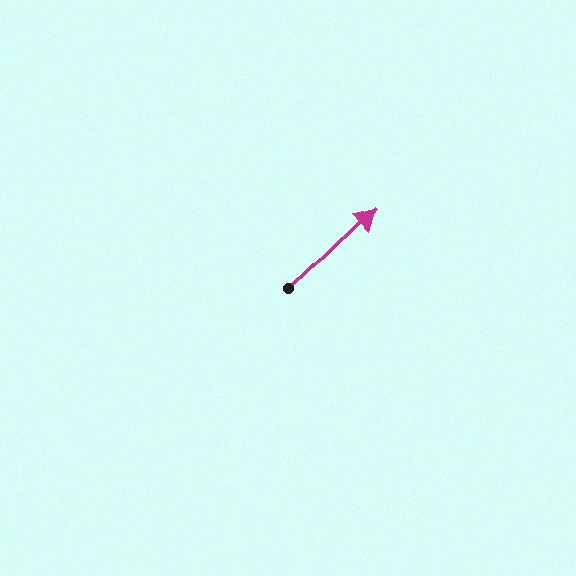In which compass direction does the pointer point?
Northeast.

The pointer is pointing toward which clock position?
Roughly 2 o'clock.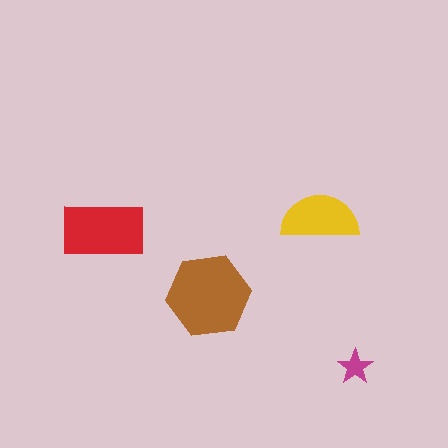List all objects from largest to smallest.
The brown hexagon, the red rectangle, the yellow semicircle, the magenta star.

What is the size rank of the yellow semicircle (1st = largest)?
3rd.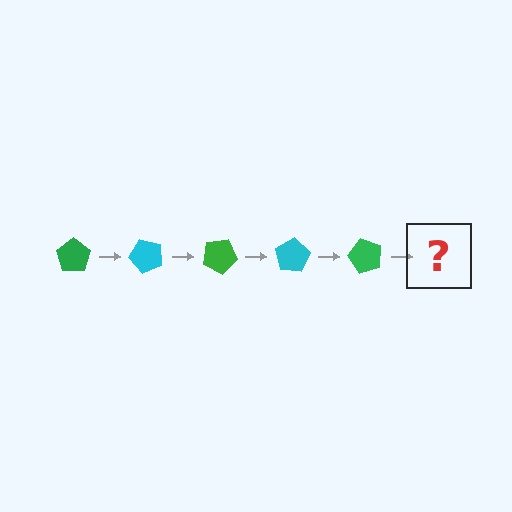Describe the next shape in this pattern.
It should be a cyan pentagon, rotated 250 degrees from the start.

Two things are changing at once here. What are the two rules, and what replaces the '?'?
The two rules are that it rotates 50 degrees each step and the color cycles through green and cyan. The '?' should be a cyan pentagon, rotated 250 degrees from the start.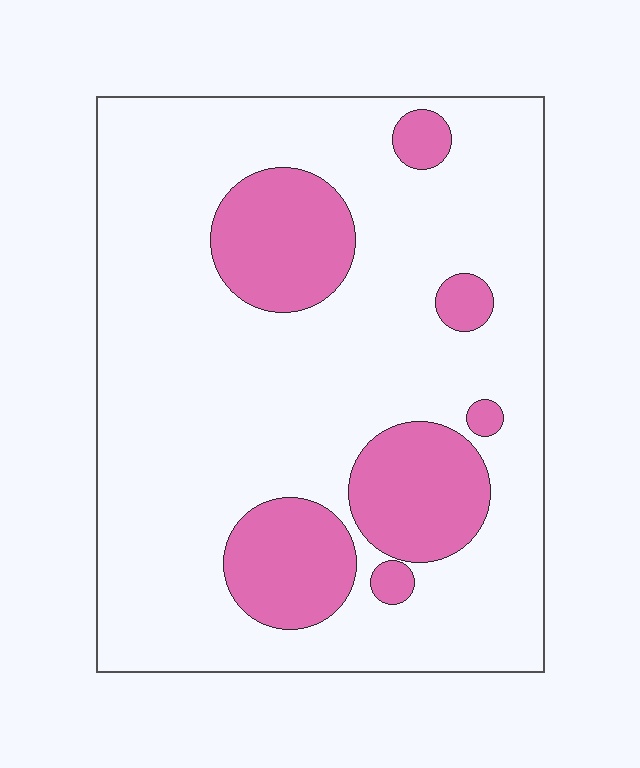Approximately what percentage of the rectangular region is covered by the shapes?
Approximately 20%.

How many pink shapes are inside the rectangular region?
7.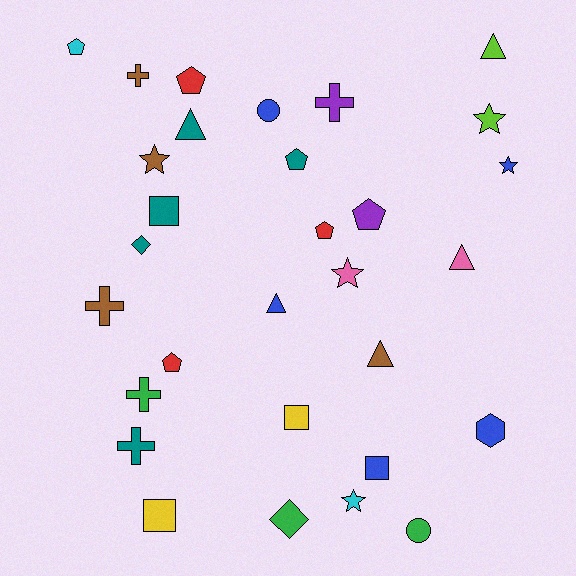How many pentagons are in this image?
There are 6 pentagons.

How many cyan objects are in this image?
There are 2 cyan objects.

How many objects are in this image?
There are 30 objects.